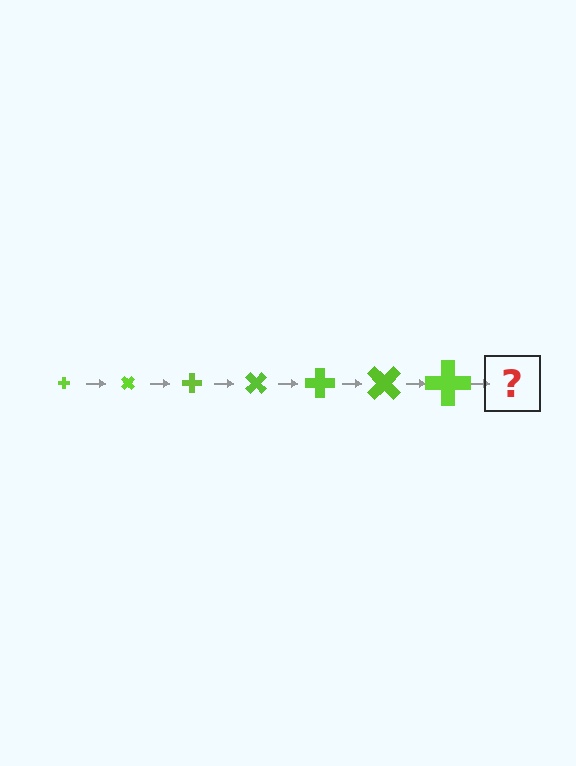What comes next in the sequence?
The next element should be a cross, larger than the previous one and rotated 315 degrees from the start.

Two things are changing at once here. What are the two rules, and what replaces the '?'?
The two rules are that the cross grows larger each step and it rotates 45 degrees each step. The '?' should be a cross, larger than the previous one and rotated 315 degrees from the start.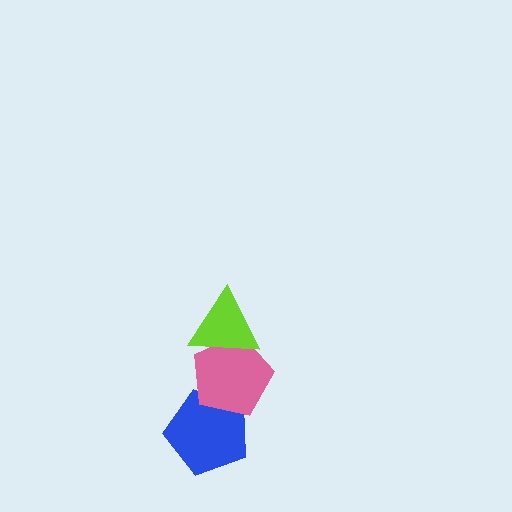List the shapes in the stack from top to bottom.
From top to bottom: the lime triangle, the pink pentagon, the blue pentagon.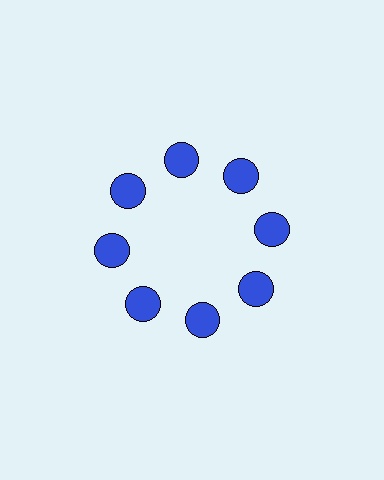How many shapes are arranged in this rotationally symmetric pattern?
There are 8 shapes, arranged in 8 groups of 1.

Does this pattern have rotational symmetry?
Yes, this pattern has 8-fold rotational symmetry. It looks the same after rotating 45 degrees around the center.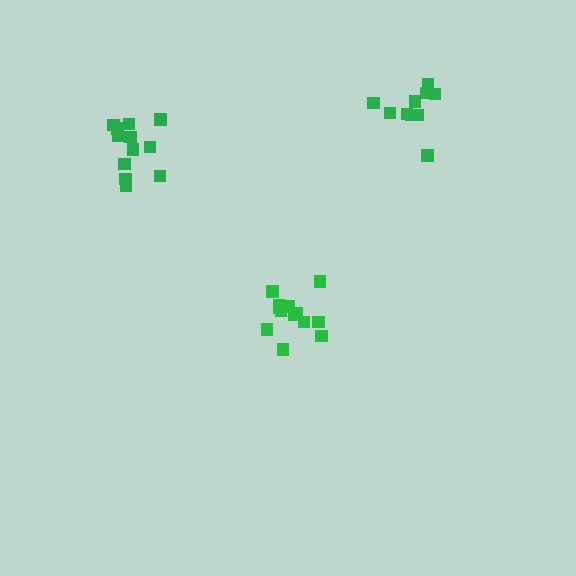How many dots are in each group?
Group 1: 13 dots, Group 2: 10 dots, Group 3: 12 dots (35 total).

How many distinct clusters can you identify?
There are 3 distinct clusters.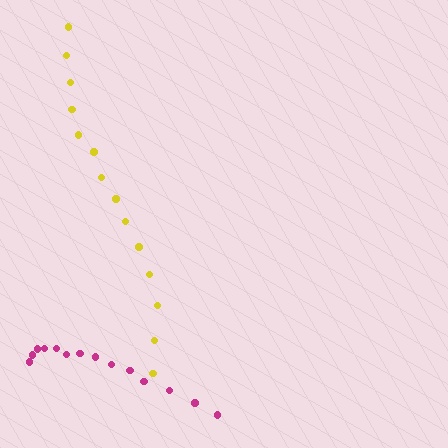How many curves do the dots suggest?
There are 2 distinct paths.